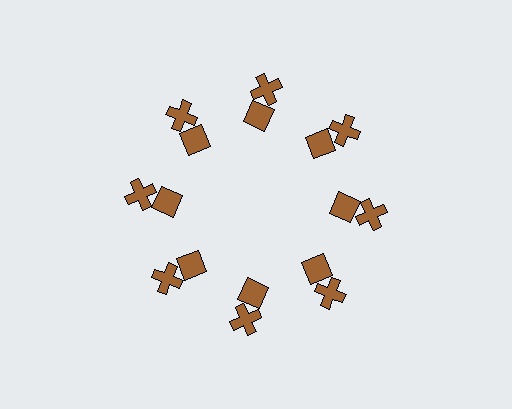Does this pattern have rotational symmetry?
Yes, this pattern has 8-fold rotational symmetry. It looks the same after rotating 45 degrees around the center.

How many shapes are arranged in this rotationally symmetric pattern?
There are 16 shapes, arranged in 8 groups of 2.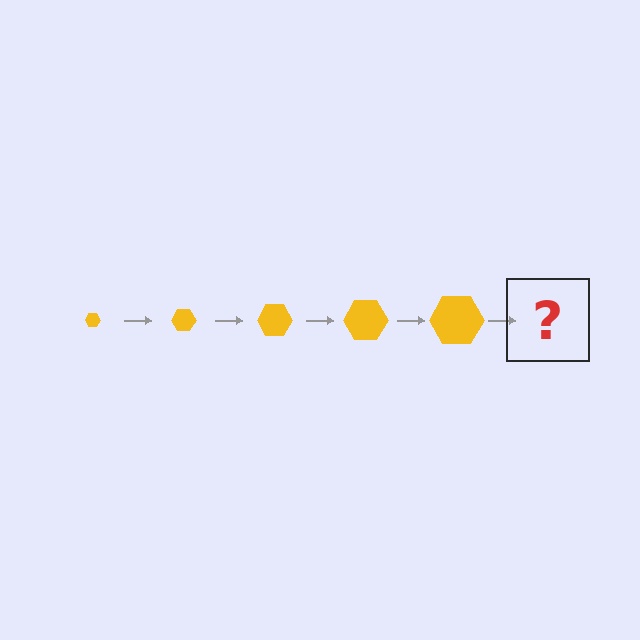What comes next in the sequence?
The next element should be a yellow hexagon, larger than the previous one.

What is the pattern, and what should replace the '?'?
The pattern is that the hexagon gets progressively larger each step. The '?' should be a yellow hexagon, larger than the previous one.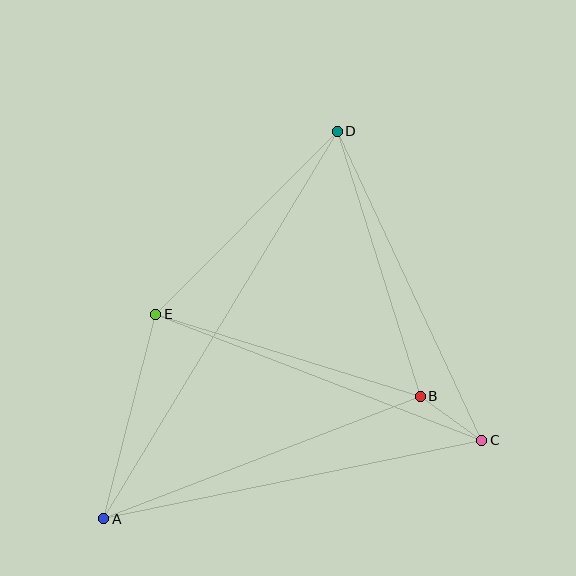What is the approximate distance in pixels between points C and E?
The distance between C and E is approximately 350 pixels.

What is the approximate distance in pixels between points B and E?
The distance between B and E is approximately 277 pixels.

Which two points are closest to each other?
Points B and C are closest to each other.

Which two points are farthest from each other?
Points A and D are farthest from each other.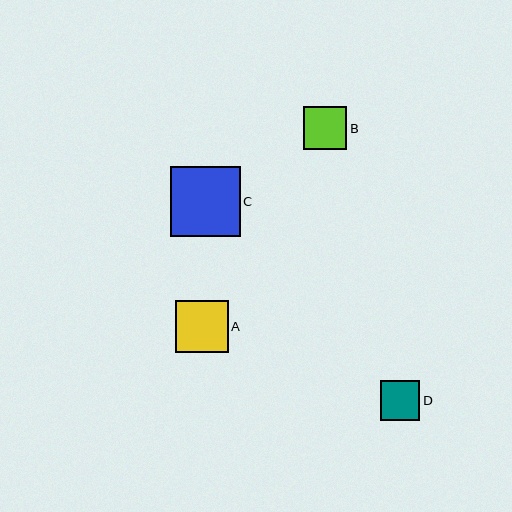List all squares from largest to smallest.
From largest to smallest: C, A, B, D.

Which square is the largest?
Square C is the largest with a size of approximately 70 pixels.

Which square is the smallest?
Square D is the smallest with a size of approximately 40 pixels.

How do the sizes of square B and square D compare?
Square B and square D are approximately the same size.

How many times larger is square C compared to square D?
Square C is approximately 1.8 times the size of square D.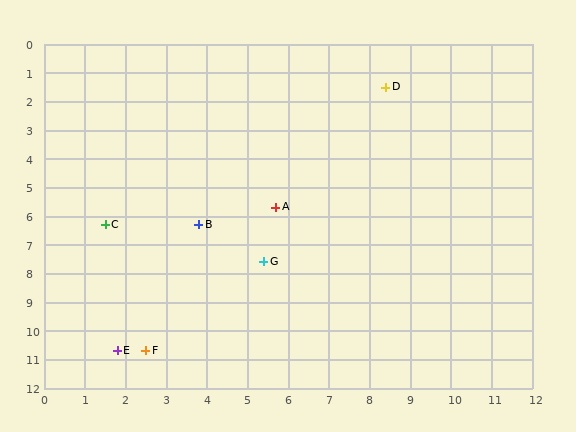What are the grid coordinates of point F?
Point F is at approximately (2.5, 10.7).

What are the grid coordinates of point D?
Point D is at approximately (8.4, 1.5).